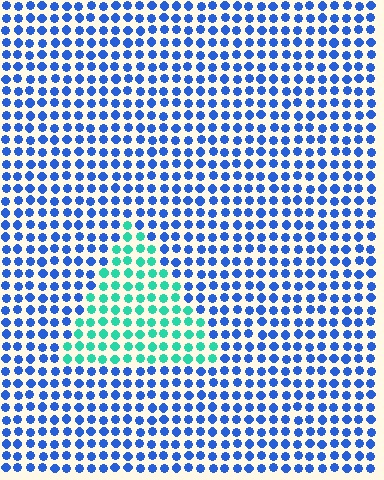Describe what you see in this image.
The image is filled with small blue elements in a uniform arrangement. A triangle-shaped region is visible where the elements are tinted to a slightly different hue, forming a subtle color boundary.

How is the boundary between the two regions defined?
The boundary is defined purely by a slight shift in hue (about 58 degrees). Spacing, size, and orientation are identical on both sides.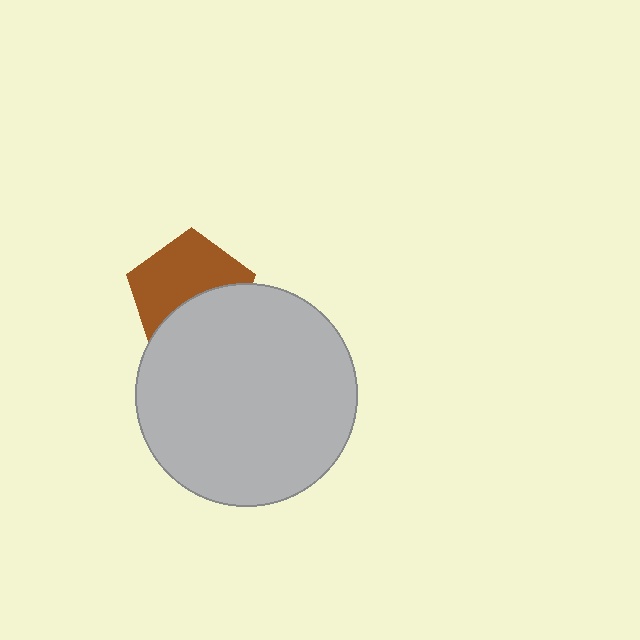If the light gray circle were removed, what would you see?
You would see the complete brown pentagon.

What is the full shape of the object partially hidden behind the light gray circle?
The partially hidden object is a brown pentagon.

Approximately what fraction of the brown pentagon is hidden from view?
Roughly 43% of the brown pentagon is hidden behind the light gray circle.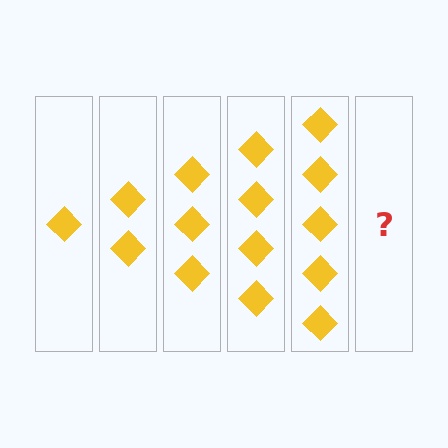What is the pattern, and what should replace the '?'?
The pattern is that each step adds one more diamond. The '?' should be 6 diamonds.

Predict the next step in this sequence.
The next step is 6 diamonds.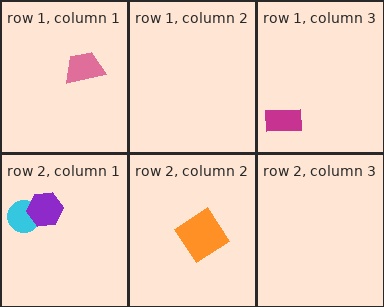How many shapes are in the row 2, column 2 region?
1.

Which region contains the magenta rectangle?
The row 1, column 3 region.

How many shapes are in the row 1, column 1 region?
1.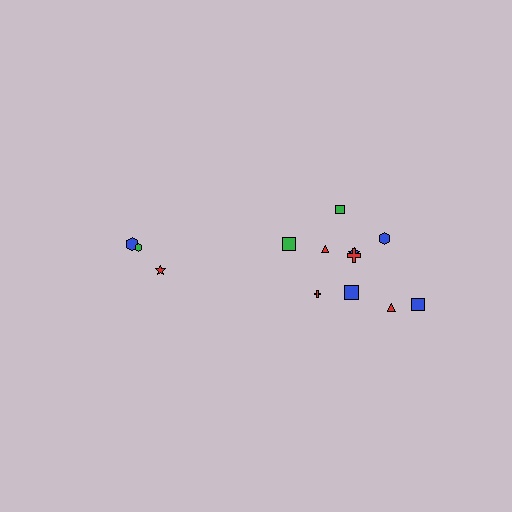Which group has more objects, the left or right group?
The right group.